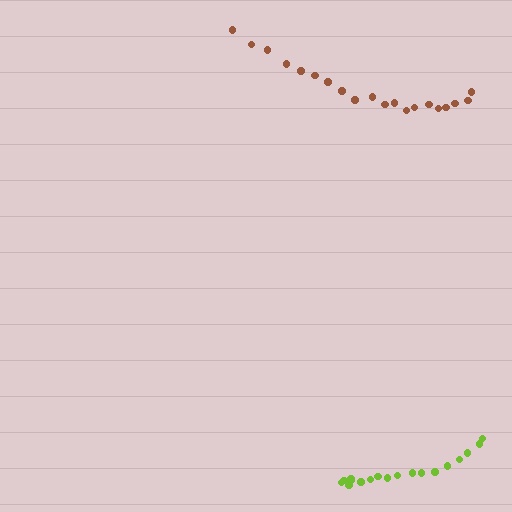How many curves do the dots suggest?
There are 2 distinct paths.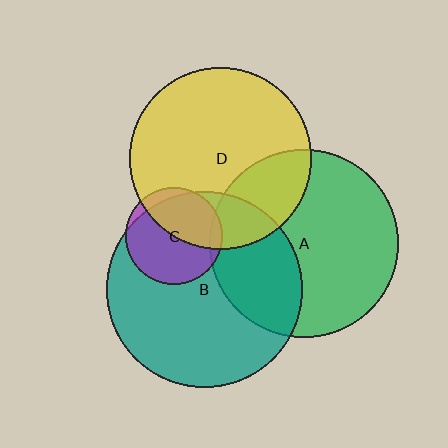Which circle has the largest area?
Circle B (teal).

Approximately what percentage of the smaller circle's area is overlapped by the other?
Approximately 25%.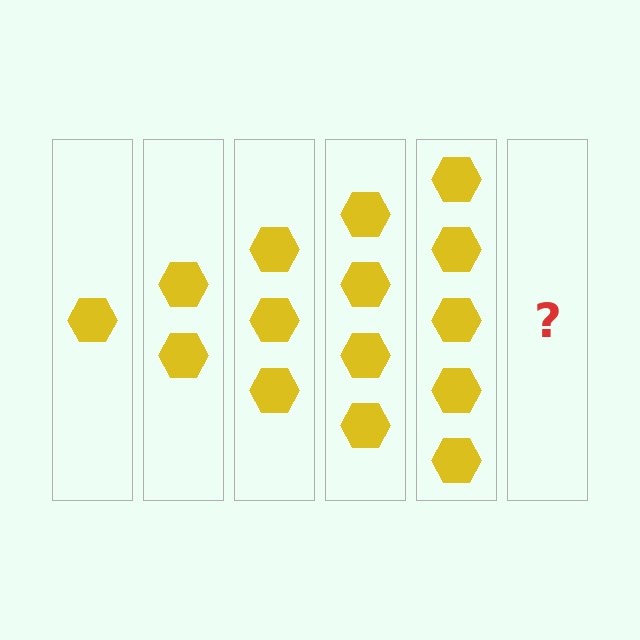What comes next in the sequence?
The next element should be 6 hexagons.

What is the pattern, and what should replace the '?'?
The pattern is that each step adds one more hexagon. The '?' should be 6 hexagons.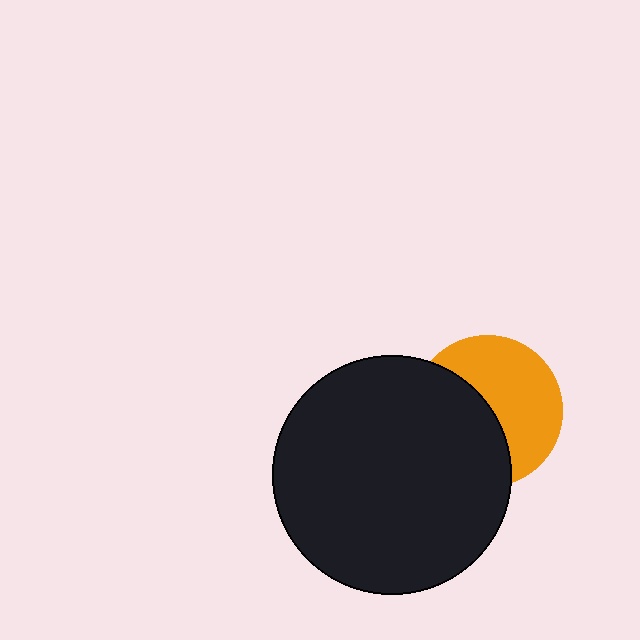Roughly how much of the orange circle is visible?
About half of it is visible (roughly 53%).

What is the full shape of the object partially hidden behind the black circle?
The partially hidden object is an orange circle.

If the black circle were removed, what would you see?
You would see the complete orange circle.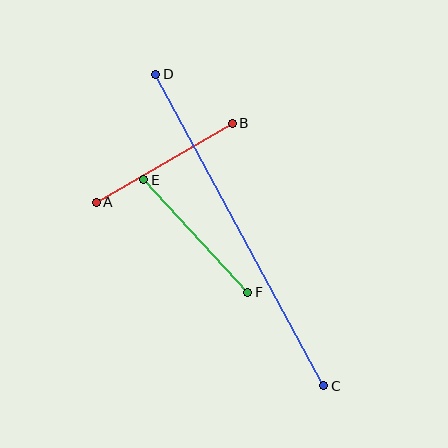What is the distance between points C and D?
The distance is approximately 354 pixels.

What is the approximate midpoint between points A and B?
The midpoint is at approximately (164, 163) pixels.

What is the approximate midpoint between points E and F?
The midpoint is at approximately (196, 236) pixels.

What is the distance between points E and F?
The distance is approximately 153 pixels.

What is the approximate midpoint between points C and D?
The midpoint is at approximately (240, 230) pixels.